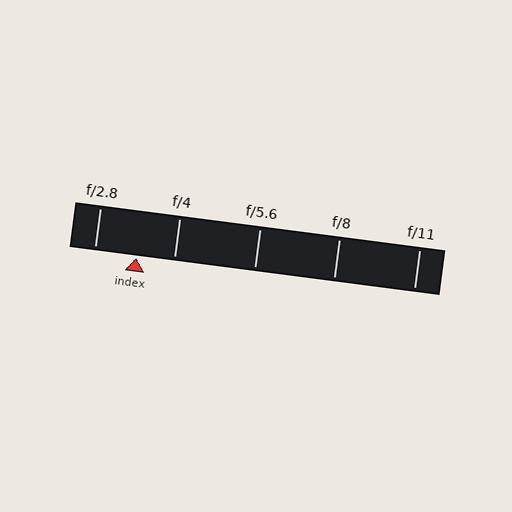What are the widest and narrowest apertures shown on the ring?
The widest aperture shown is f/2.8 and the narrowest is f/11.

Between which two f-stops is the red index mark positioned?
The index mark is between f/2.8 and f/4.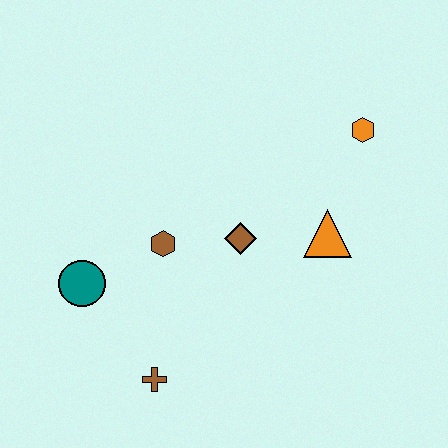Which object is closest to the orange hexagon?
The orange triangle is closest to the orange hexagon.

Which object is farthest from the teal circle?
The orange hexagon is farthest from the teal circle.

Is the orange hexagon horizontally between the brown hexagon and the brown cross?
No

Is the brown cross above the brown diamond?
No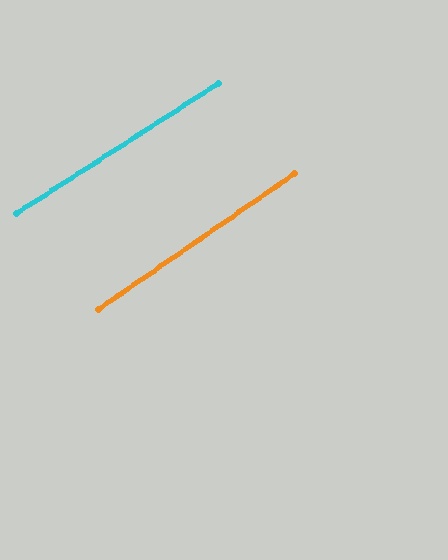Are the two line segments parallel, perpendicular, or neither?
Parallel — their directions differ by only 1.9°.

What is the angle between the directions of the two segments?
Approximately 2 degrees.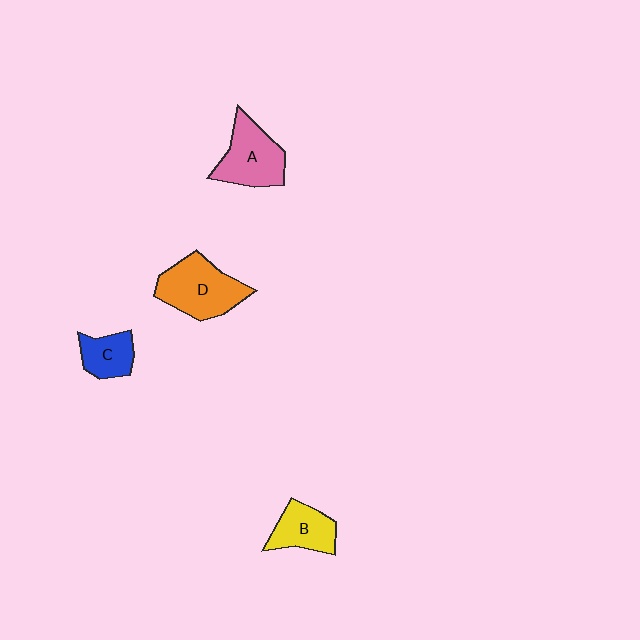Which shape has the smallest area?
Shape C (blue).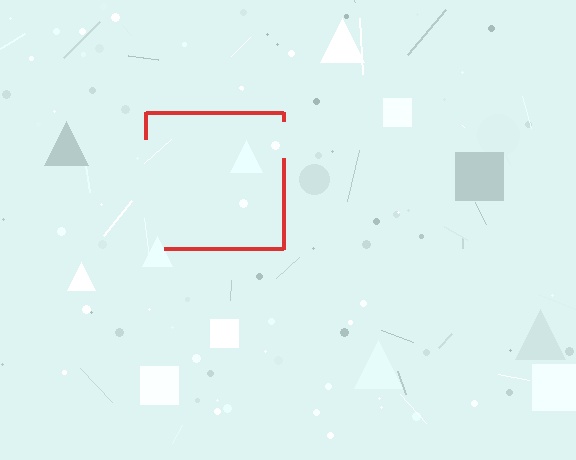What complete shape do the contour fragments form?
The contour fragments form a square.